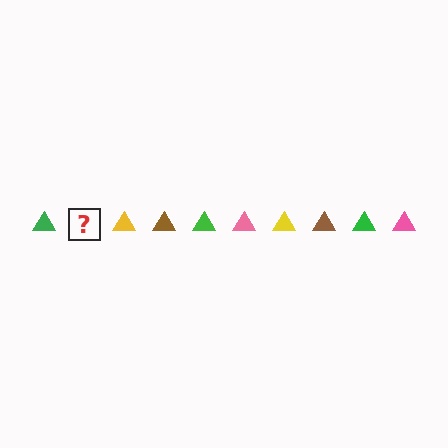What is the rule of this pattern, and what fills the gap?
The rule is that the pattern cycles through green, pink, yellow, brown triangles. The gap should be filled with a pink triangle.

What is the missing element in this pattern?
The missing element is a pink triangle.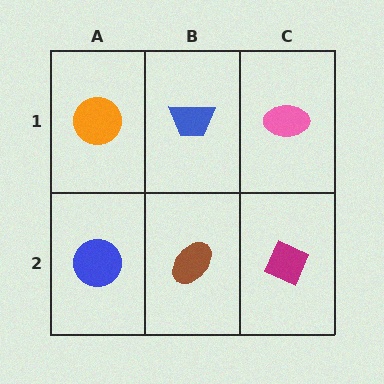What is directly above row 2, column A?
An orange circle.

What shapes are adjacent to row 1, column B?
A brown ellipse (row 2, column B), an orange circle (row 1, column A), a pink ellipse (row 1, column C).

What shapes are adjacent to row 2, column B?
A blue trapezoid (row 1, column B), a blue circle (row 2, column A), a magenta diamond (row 2, column C).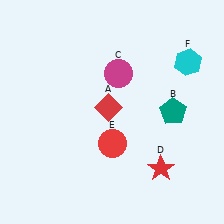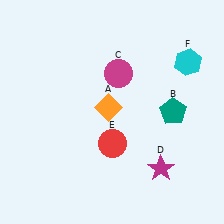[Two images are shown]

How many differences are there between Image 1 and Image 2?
There are 2 differences between the two images.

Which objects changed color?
A changed from red to orange. D changed from red to magenta.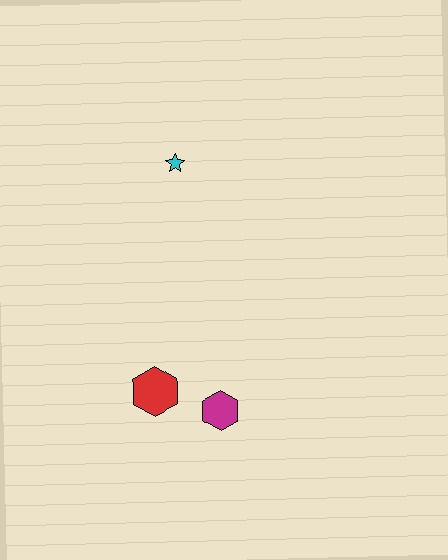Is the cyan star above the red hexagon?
Yes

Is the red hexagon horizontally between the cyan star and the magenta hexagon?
No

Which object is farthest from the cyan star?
The magenta hexagon is farthest from the cyan star.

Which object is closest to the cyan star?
The red hexagon is closest to the cyan star.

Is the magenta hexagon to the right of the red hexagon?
Yes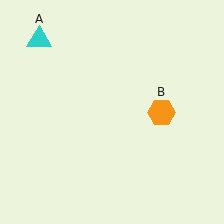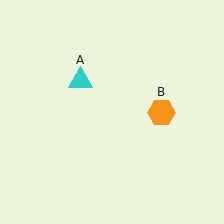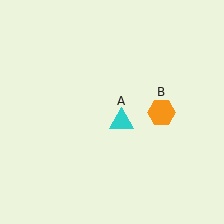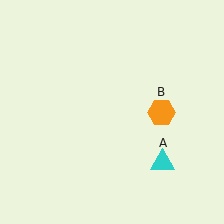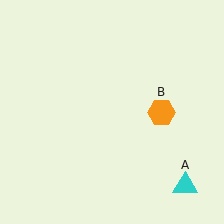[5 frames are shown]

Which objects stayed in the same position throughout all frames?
Orange hexagon (object B) remained stationary.